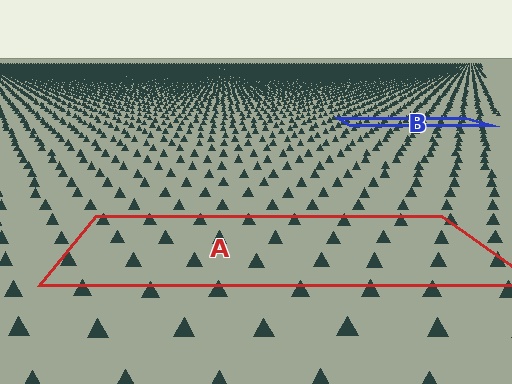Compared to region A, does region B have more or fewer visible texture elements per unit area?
Region B has more texture elements per unit area — they are packed more densely because it is farther away.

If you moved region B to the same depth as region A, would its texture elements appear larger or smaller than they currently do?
They would appear larger. At a closer depth, the same texture elements are projected at a bigger on-screen size.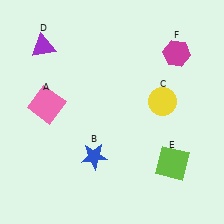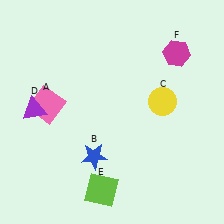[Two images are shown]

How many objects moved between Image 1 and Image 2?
2 objects moved between the two images.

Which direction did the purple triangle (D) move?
The purple triangle (D) moved down.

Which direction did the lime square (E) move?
The lime square (E) moved left.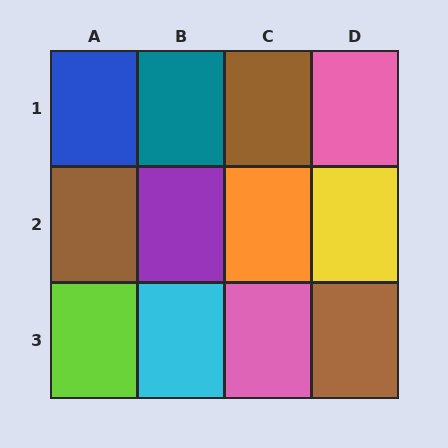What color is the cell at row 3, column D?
Brown.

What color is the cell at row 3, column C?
Pink.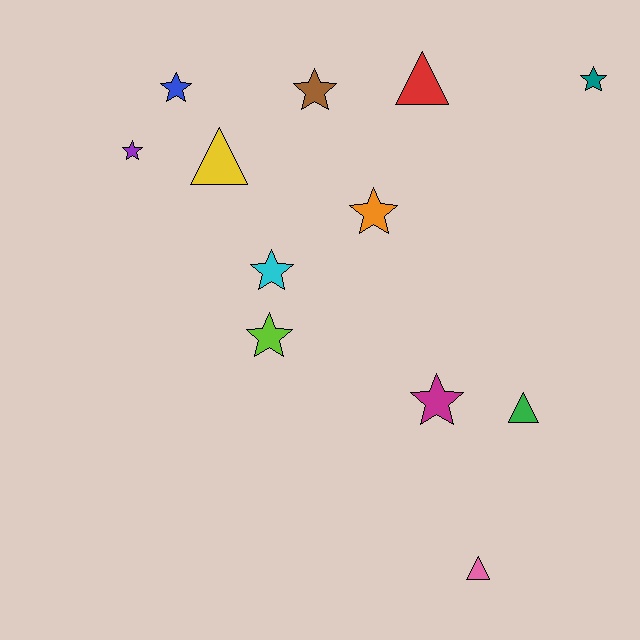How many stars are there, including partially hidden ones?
There are 8 stars.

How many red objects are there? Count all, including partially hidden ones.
There is 1 red object.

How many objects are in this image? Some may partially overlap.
There are 12 objects.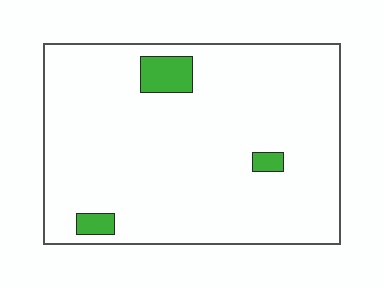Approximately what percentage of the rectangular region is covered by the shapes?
Approximately 5%.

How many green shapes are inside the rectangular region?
3.